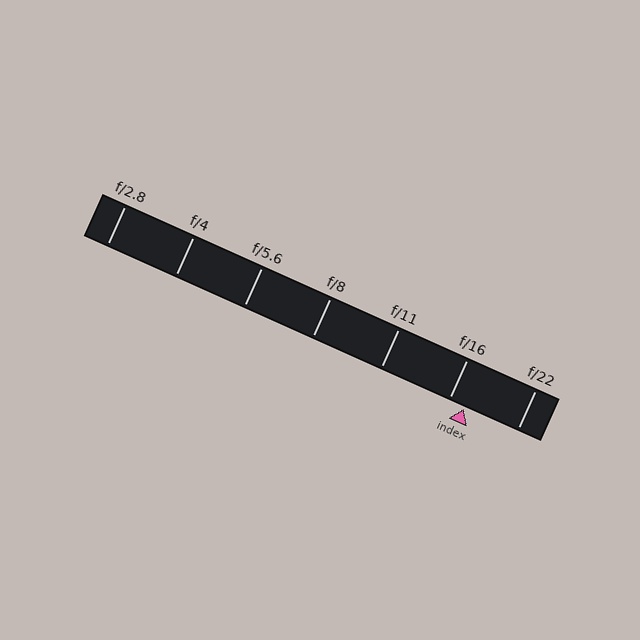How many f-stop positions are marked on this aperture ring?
There are 7 f-stop positions marked.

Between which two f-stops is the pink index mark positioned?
The index mark is between f/16 and f/22.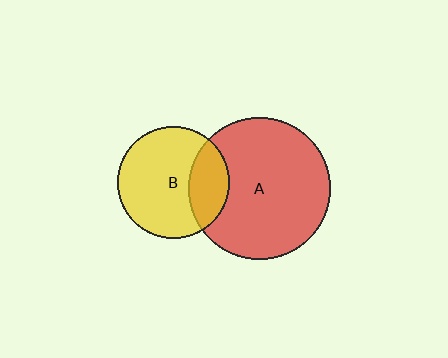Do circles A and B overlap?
Yes.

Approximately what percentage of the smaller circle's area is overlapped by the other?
Approximately 25%.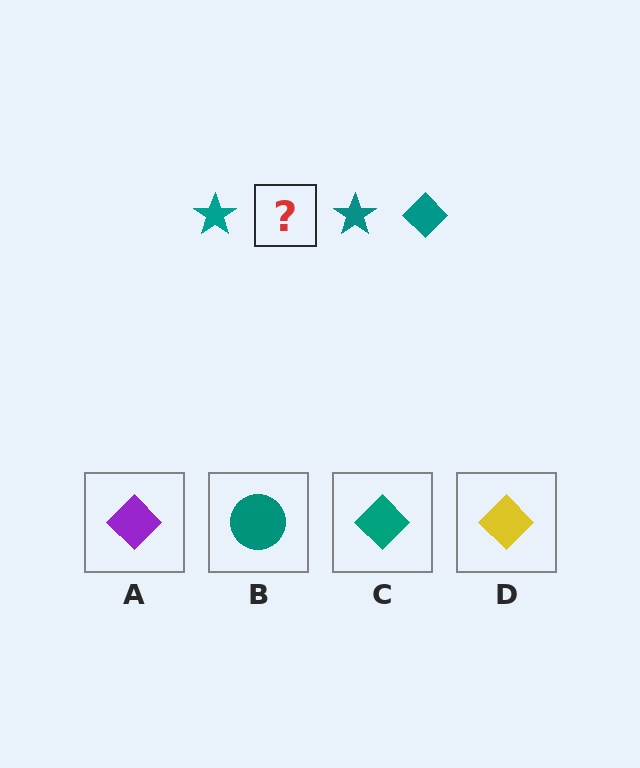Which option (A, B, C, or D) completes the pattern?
C.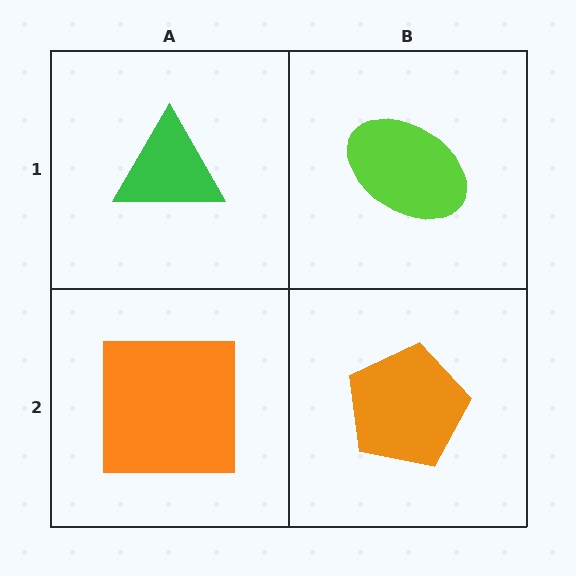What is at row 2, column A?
An orange square.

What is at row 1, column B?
A lime ellipse.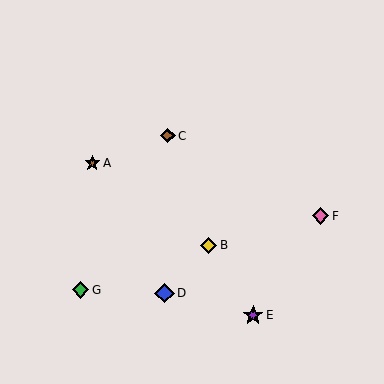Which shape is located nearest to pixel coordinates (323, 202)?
The pink diamond (labeled F) at (321, 216) is nearest to that location.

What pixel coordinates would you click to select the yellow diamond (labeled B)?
Click at (209, 245) to select the yellow diamond B.